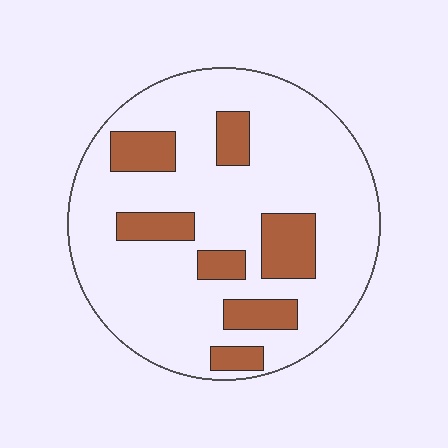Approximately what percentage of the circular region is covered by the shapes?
Approximately 20%.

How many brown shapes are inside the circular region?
7.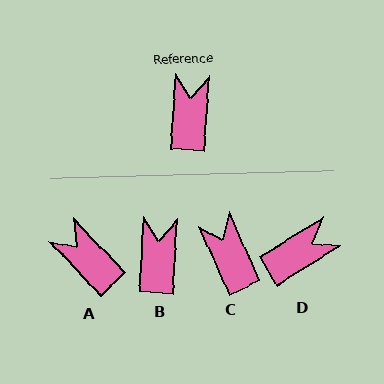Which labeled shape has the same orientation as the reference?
B.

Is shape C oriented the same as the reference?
No, it is off by about 28 degrees.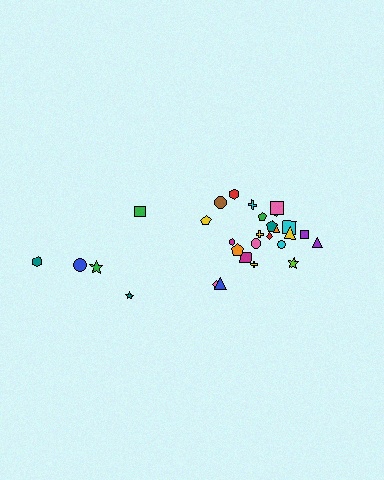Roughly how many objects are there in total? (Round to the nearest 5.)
Roughly 30 objects in total.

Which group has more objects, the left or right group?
The right group.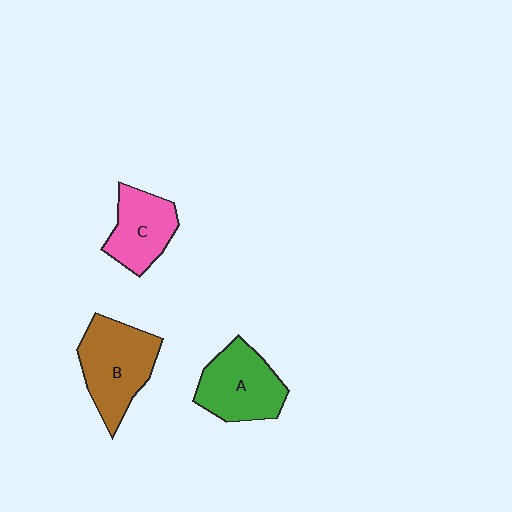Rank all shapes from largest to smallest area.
From largest to smallest: B (brown), A (green), C (pink).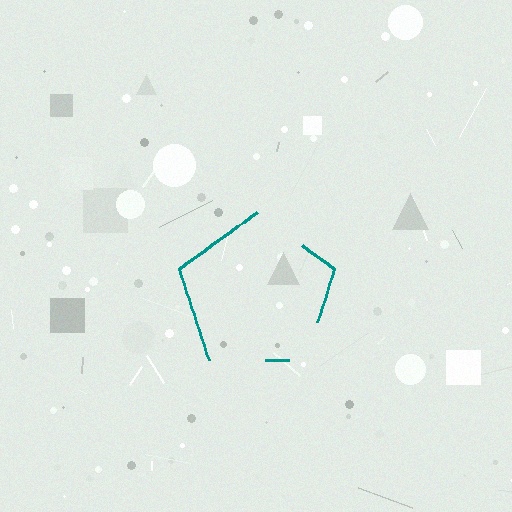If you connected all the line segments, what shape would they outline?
They would outline a pentagon.